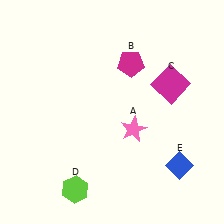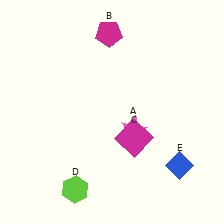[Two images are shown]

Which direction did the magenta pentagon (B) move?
The magenta pentagon (B) moved up.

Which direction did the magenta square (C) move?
The magenta square (C) moved down.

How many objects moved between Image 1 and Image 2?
2 objects moved between the two images.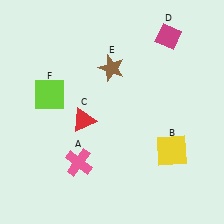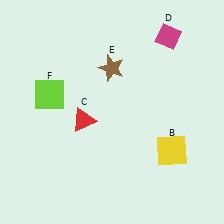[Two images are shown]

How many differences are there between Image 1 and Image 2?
There is 1 difference between the two images.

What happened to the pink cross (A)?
The pink cross (A) was removed in Image 2. It was in the bottom-left area of Image 1.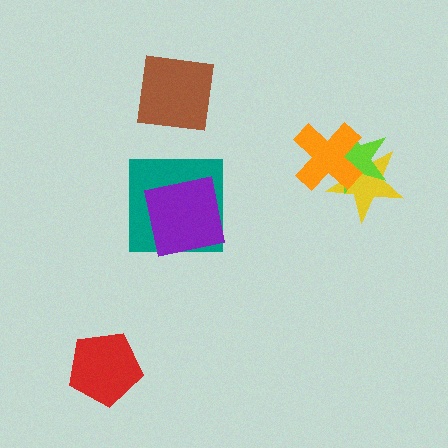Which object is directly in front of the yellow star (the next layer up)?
The lime star is directly in front of the yellow star.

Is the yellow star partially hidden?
Yes, it is partially covered by another shape.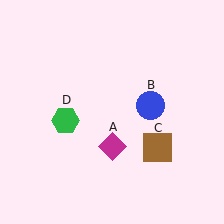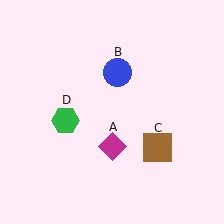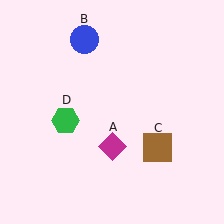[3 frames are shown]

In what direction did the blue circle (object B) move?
The blue circle (object B) moved up and to the left.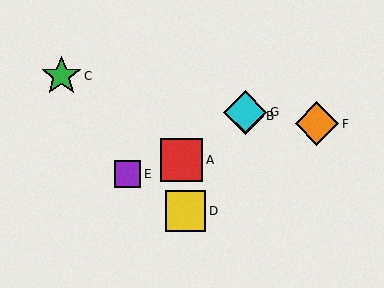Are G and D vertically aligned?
No, G is at x≈245 and D is at x≈186.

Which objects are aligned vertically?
Objects B, G are aligned vertically.